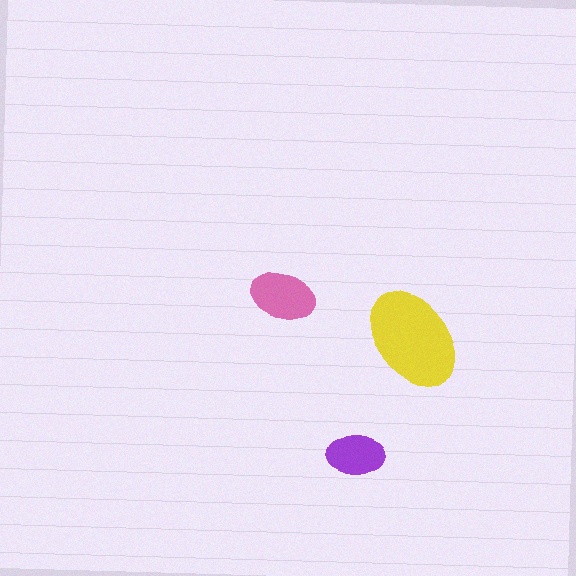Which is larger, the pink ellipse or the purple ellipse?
The pink one.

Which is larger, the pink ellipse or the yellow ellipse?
The yellow one.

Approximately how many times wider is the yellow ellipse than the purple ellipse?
About 2 times wider.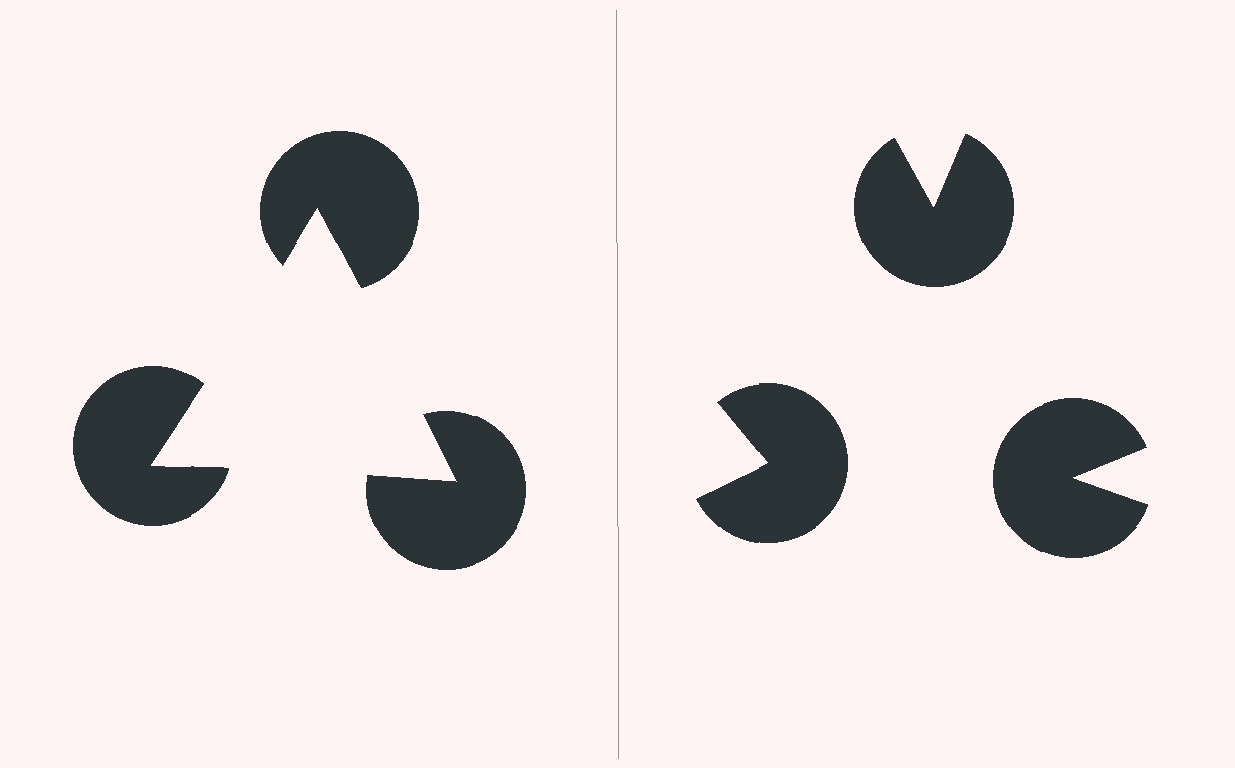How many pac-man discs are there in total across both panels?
6 — 3 on each side.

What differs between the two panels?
The pac-man discs are positioned identically on both sides; only the wedge orientations differ. On the left they align to a triangle; on the right they are misaligned.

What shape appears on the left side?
An illusory triangle.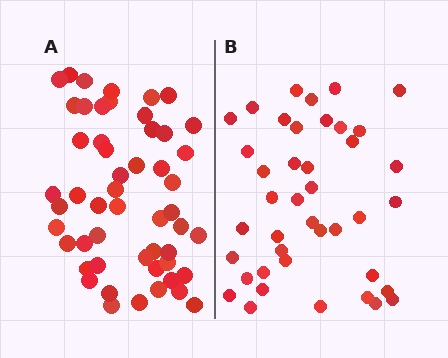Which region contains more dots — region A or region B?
Region A (the left region) has more dots.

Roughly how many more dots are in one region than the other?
Region A has roughly 12 or so more dots than region B.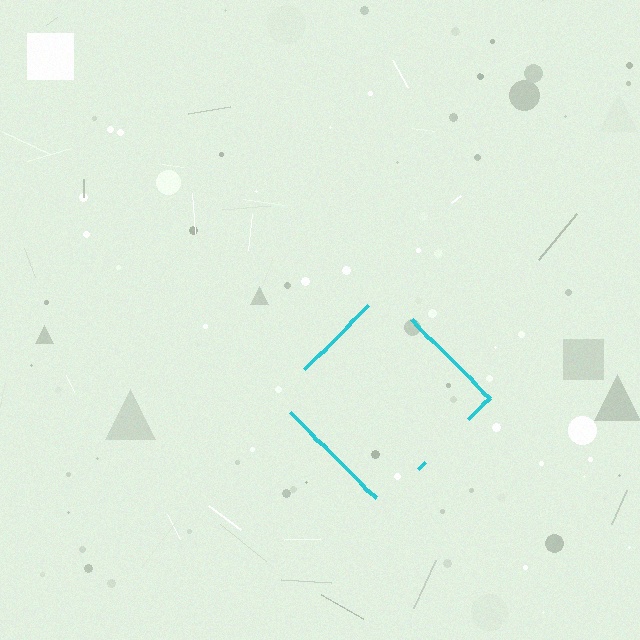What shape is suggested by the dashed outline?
The dashed outline suggests a diamond.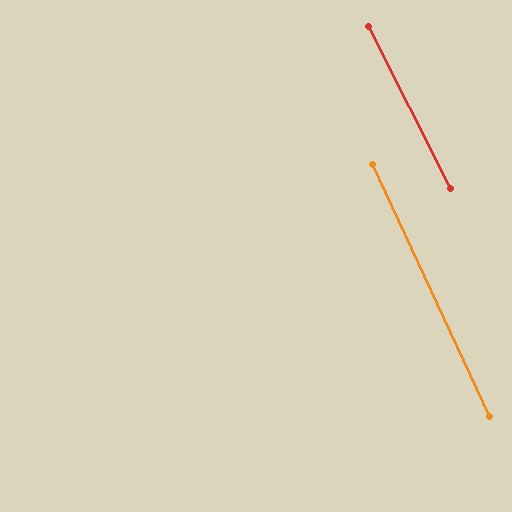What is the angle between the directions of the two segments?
Approximately 2 degrees.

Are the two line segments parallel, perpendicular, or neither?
Parallel — their directions differ by only 1.8°.